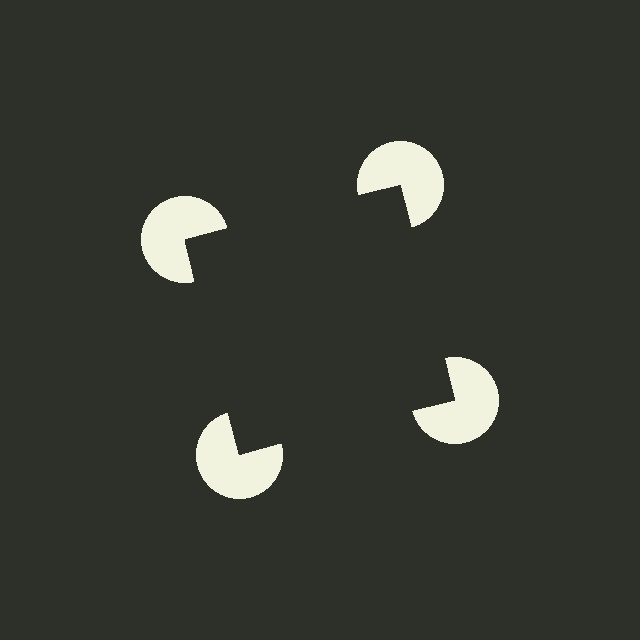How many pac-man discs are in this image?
There are 4 — one at each vertex of the illusory square.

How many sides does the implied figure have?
4 sides.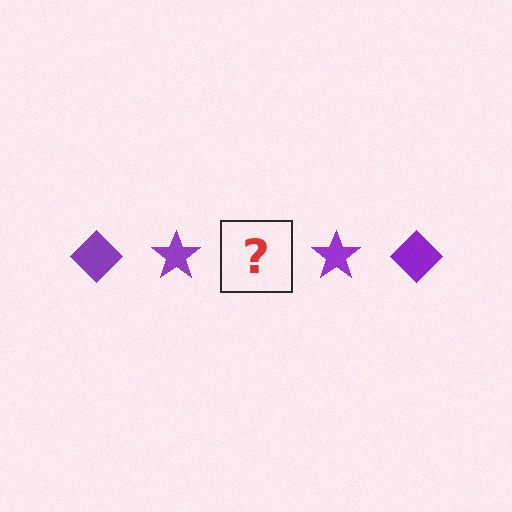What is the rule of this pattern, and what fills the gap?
The rule is that the pattern cycles through diamond, star shapes in purple. The gap should be filled with a purple diamond.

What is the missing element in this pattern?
The missing element is a purple diamond.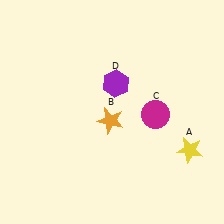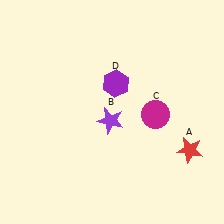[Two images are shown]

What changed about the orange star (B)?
In Image 1, B is orange. In Image 2, it changed to purple.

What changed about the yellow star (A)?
In Image 1, A is yellow. In Image 2, it changed to red.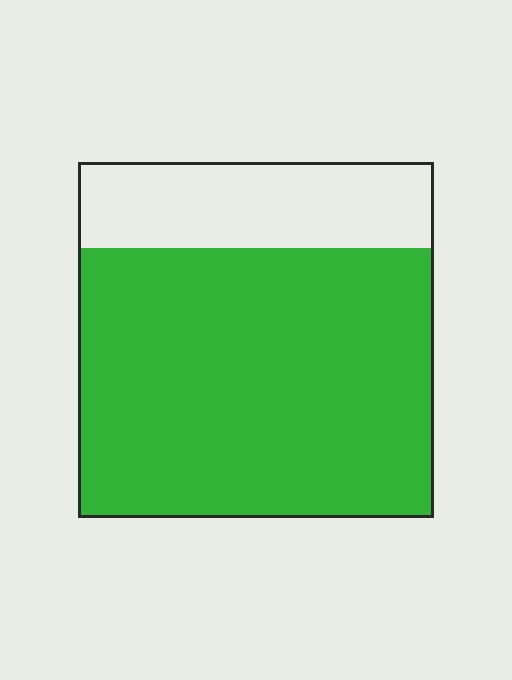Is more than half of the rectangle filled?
Yes.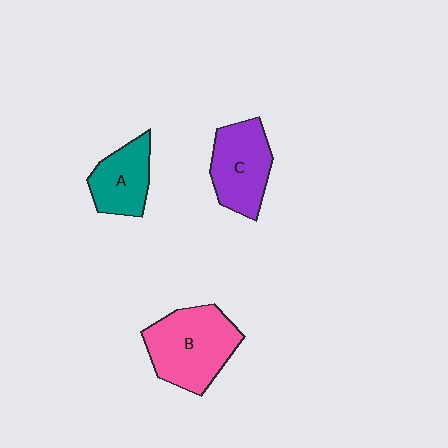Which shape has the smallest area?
Shape A (teal).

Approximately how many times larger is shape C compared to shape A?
Approximately 1.2 times.